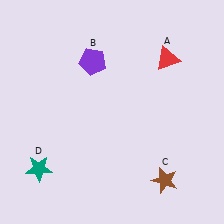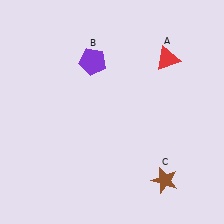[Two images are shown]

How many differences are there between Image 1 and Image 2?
There is 1 difference between the two images.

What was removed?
The teal star (D) was removed in Image 2.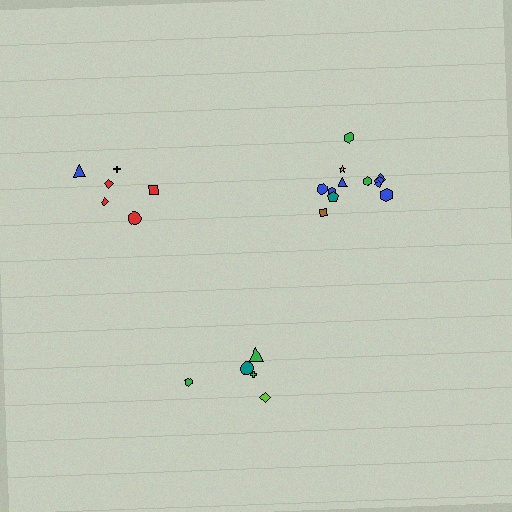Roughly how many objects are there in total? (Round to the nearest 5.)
Roughly 25 objects in total.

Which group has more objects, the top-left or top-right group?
The top-right group.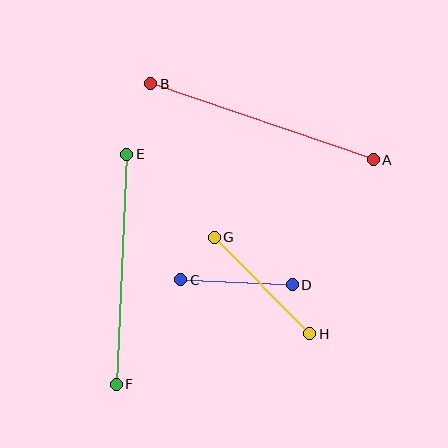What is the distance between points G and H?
The distance is approximately 136 pixels.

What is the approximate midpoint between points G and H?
The midpoint is at approximately (262, 286) pixels.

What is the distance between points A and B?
The distance is approximately 235 pixels.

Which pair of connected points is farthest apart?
Points A and B are farthest apart.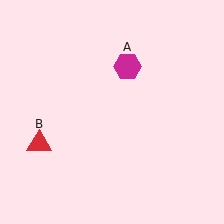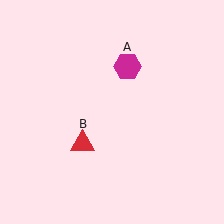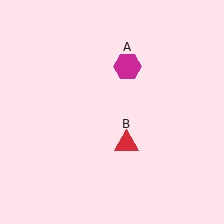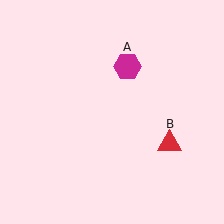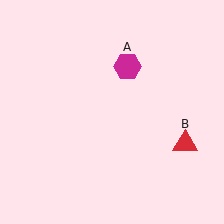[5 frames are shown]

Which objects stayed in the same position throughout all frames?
Magenta hexagon (object A) remained stationary.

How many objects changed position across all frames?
1 object changed position: red triangle (object B).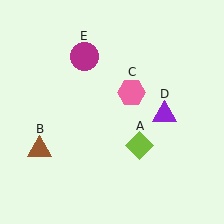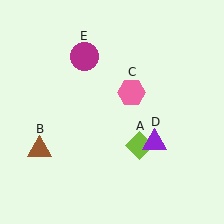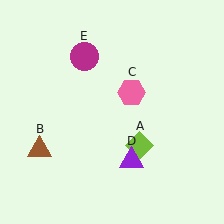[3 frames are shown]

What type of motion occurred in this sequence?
The purple triangle (object D) rotated clockwise around the center of the scene.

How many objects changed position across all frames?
1 object changed position: purple triangle (object D).